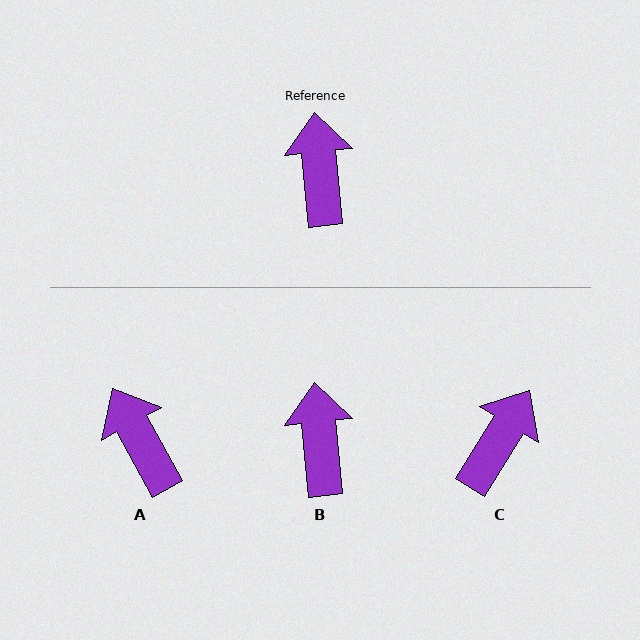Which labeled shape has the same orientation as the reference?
B.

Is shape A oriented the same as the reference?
No, it is off by about 23 degrees.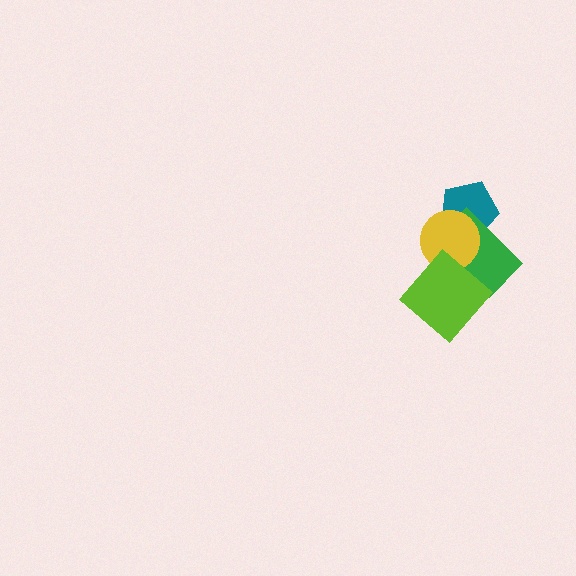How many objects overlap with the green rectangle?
3 objects overlap with the green rectangle.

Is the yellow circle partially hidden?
Yes, it is partially covered by another shape.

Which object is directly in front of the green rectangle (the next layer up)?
The yellow circle is directly in front of the green rectangle.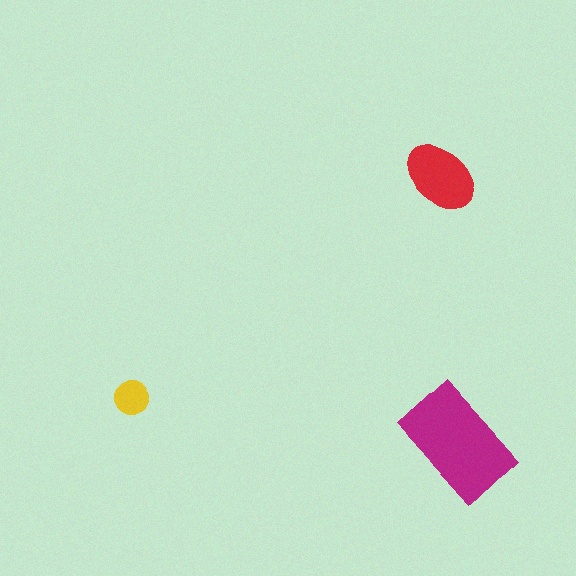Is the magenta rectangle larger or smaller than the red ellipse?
Larger.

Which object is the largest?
The magenta rectangle.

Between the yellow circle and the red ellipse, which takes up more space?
The red ellipse.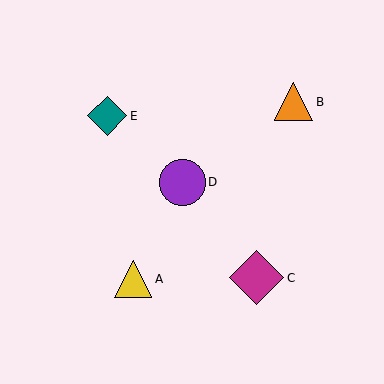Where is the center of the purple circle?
The center of the purple circle is at (182, 182).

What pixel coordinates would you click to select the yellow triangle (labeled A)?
Click at (133, 279) to select the yellow triangle A.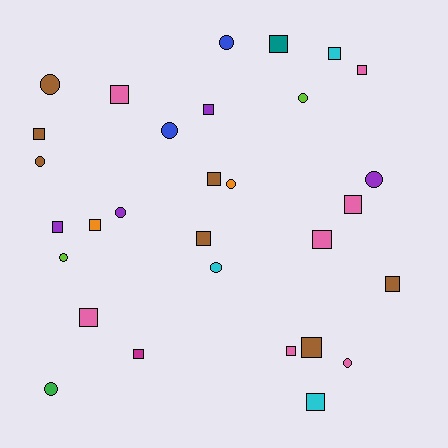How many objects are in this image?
There are 30 objects.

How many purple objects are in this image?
There are 4 purple objects.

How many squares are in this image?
There are 18 squares.